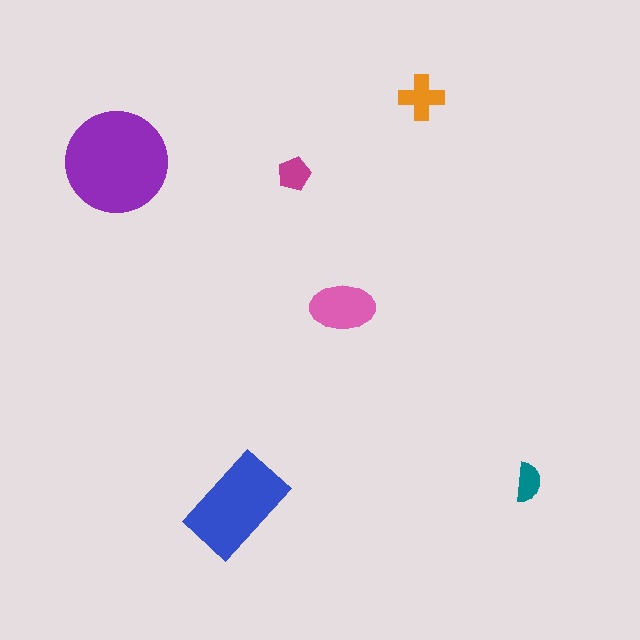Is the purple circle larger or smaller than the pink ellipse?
Larger.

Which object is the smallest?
The teal semicircle.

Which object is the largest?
The purple circle.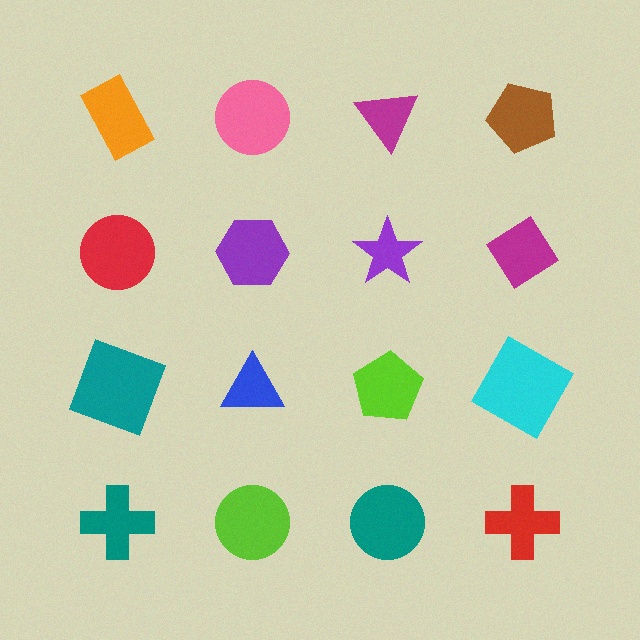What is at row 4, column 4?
A red cross.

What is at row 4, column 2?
A lime circle.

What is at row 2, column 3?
A purple star.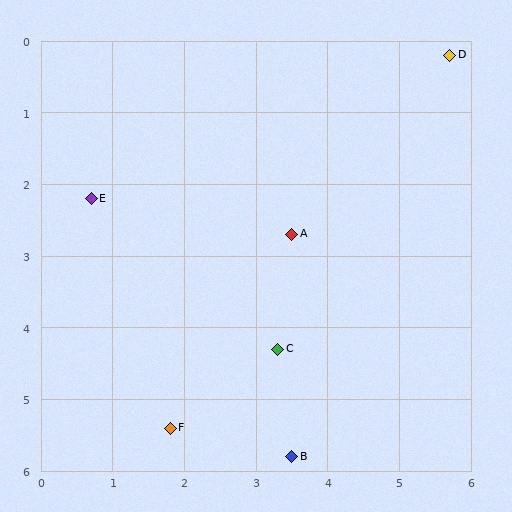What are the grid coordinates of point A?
Point A is at approximately (3.5, 2.7).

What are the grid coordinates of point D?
Point D is at approximately (5.7, 0.2).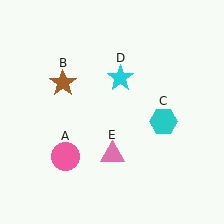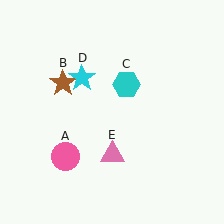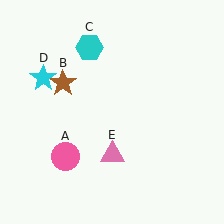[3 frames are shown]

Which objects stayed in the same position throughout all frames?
Pink circle (object A) and brown star (object B) and pink triangle (object E) remained stationary.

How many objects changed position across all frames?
2 objects changed position: cyan hexagon (object C), cyan star (object D).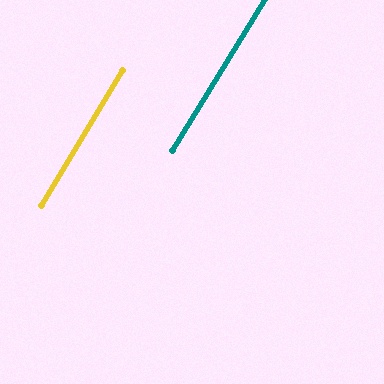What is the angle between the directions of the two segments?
Approximately 0 degrees.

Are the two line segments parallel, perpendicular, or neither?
Parallel — their directions differ by only 0.5°.